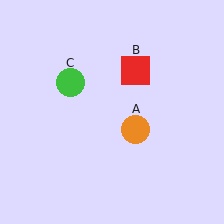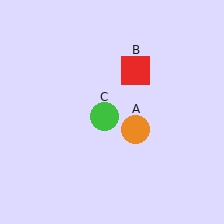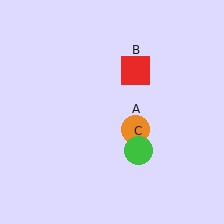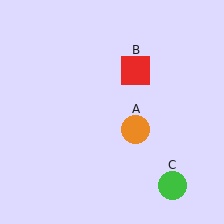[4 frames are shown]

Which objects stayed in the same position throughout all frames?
Orange circle (object A) and red square (object B) remained stationary.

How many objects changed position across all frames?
1 object changed position: green circle (object C).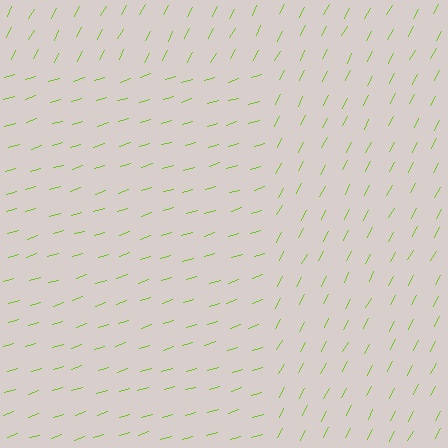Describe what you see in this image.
The image is filled with small lime line segments. A rectangle region in the image has lines oriented differently from the surrounding lines, creating a visible texture boundary.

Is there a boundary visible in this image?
Yes, there is a texture boundary formed by a change in line orientation.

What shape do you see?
I see a rectangle.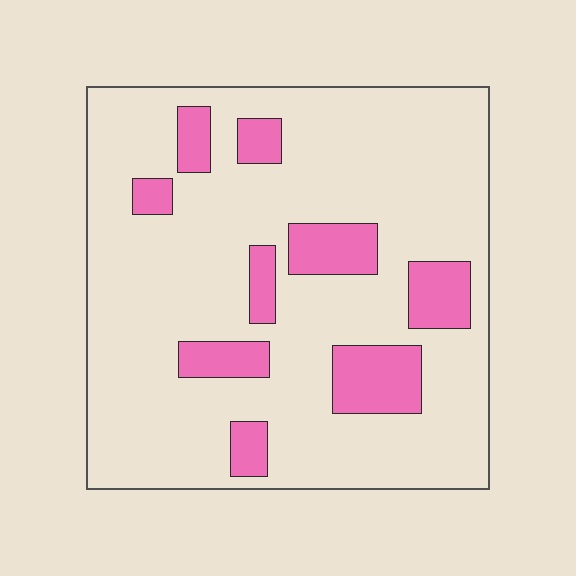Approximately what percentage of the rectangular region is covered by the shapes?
Approximately 20%.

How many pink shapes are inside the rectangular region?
9.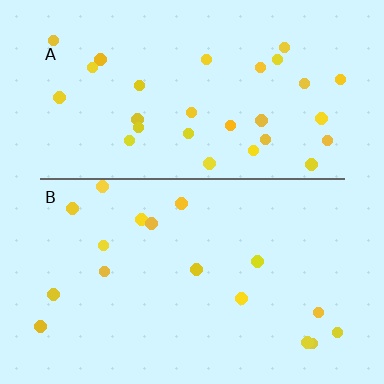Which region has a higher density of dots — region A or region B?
A (the top).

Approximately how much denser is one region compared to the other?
Approximately 1.8× — region A over region B.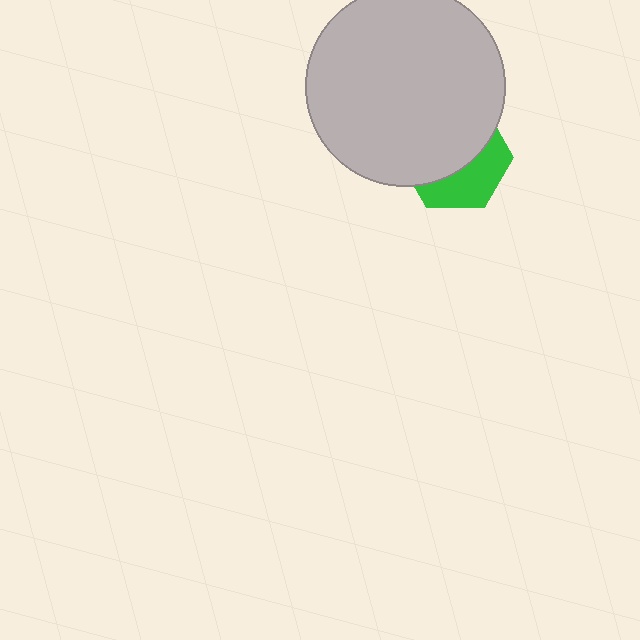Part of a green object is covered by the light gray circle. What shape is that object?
It is a hexagon.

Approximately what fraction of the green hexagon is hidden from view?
Roughly 61% of the green hexagon is hidden behind the light gray circle.